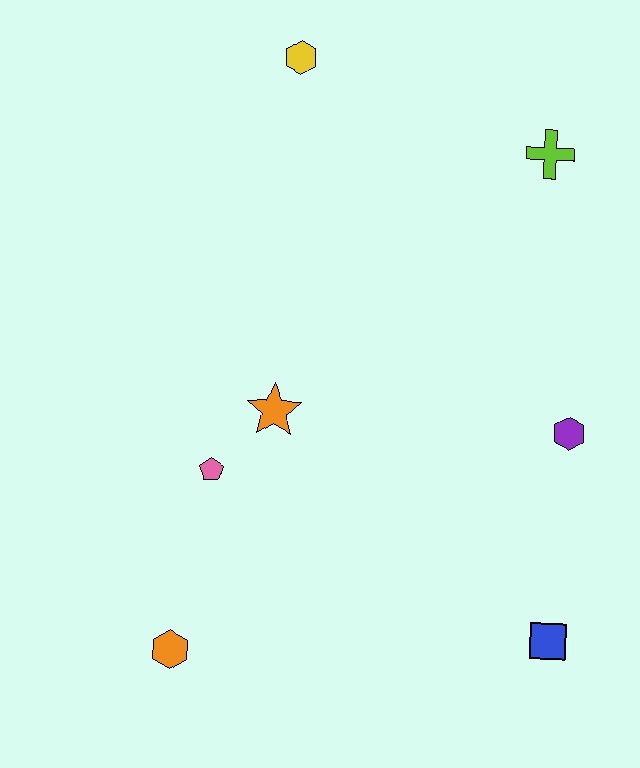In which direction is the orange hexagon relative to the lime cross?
The orange hexagon is below the lime cross.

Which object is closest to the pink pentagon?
The orange star is closest to the pink pentagon.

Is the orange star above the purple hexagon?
Yes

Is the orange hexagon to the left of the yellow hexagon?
Yes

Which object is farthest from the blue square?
The yellow hexagon is farthest from the blue square.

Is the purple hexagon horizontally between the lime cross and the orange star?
No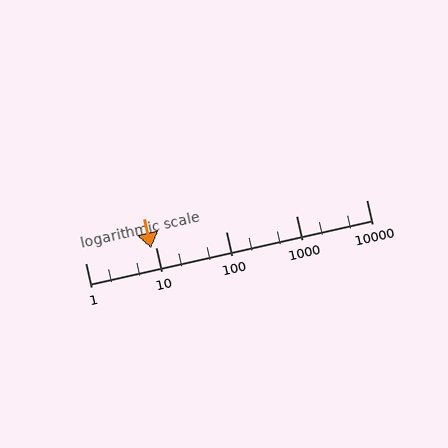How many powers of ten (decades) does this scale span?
The scale spans 4 decades, from 1 to 10000.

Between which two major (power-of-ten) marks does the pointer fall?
The pointer is between 1 and 10.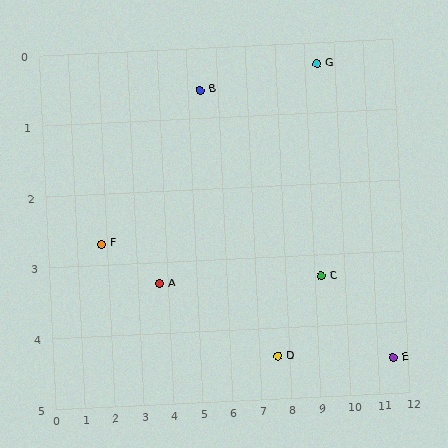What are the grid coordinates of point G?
Point G is at approximately (9.4, 0.3).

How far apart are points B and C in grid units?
Points B and C are about 4.7 grid units apart.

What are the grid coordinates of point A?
Point A is at approximately (3.7, 3.3).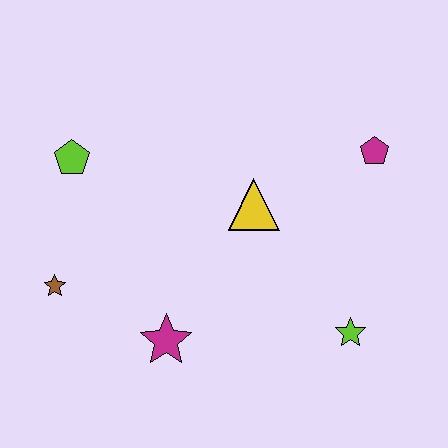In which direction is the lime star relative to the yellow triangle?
The lime star is below the yellow triangle.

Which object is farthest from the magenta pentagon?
The brown star is farthest from the magenta pentagon.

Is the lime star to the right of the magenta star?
Yes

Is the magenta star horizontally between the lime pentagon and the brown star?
No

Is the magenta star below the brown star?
Yes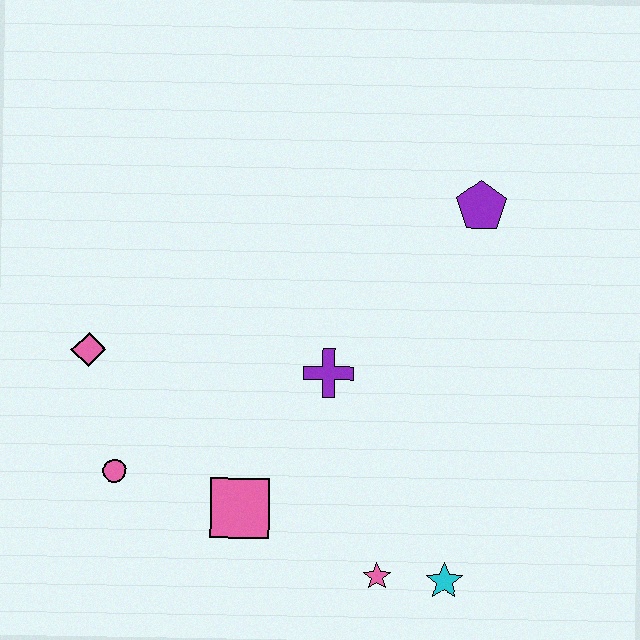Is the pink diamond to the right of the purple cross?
No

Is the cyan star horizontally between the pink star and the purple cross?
No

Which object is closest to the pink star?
The cyan star is closest to the pink star.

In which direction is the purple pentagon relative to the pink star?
The purple pentagon is above the pink star.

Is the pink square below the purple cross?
Yes